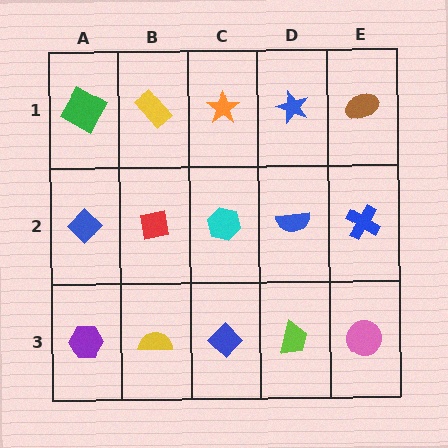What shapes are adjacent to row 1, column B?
A red square (row 2, column B), a green square (row 1, column A), an orange star (row 1, column C).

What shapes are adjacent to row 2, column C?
An orange star (row 1, column C), a blue diamond (row 3, column C), a red square (row 2, column B), a blue semicircle (row 2, column D).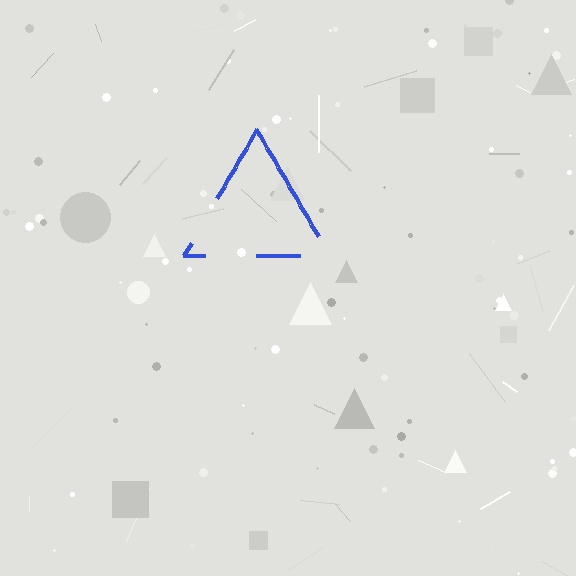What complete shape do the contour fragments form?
The contour fragments form a triangle.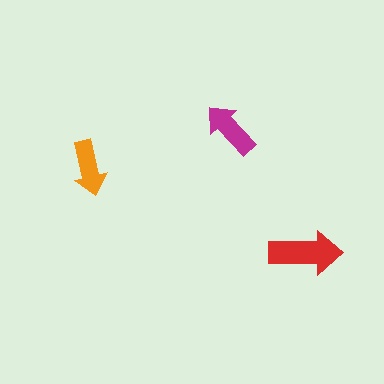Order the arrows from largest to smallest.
the red one, the magenta one, the orange one.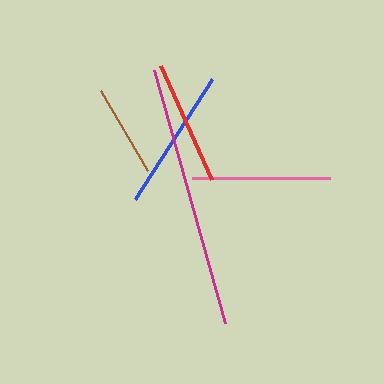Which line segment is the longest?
The magenta line is the longest at approximately 262 pixels.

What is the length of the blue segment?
The blue segment is approximately 143 pixels long.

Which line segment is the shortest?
The brown line is the shortest at approximately 93 pixels.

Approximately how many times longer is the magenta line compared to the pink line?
The magenta line is approximately 1.9 times the length of the pink line.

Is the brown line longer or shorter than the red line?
The red line is longer than the brown line.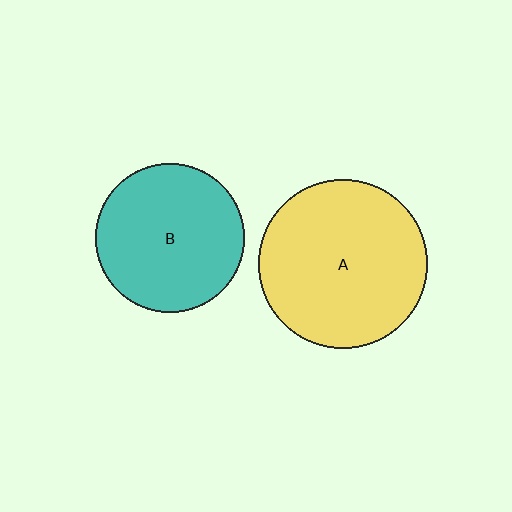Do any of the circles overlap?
No, none of the circles overlap.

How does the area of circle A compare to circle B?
Approximately 1.3 times.